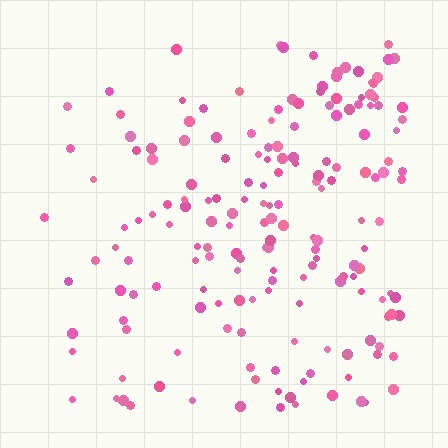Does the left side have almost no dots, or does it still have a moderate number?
Still a moderate number, just noticeably fewer than the right.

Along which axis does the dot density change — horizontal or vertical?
Horizontal.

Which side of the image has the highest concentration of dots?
The right.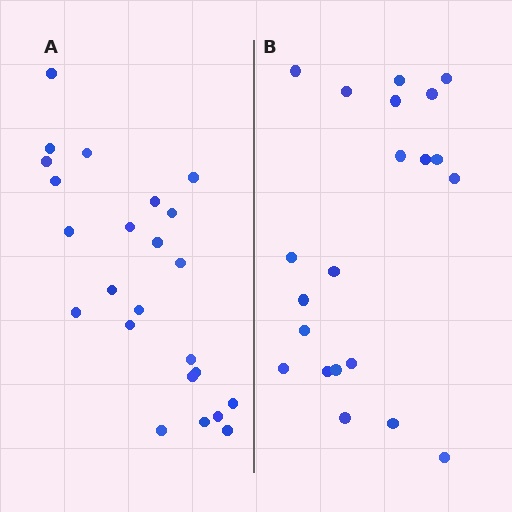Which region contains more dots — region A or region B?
Region A (the left region) has more dots.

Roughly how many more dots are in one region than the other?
Region A has just a few more — roughly 2 or 3 more dots than region B.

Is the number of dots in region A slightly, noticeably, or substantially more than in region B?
Region A has only slightly more — the two regions are fairly close. The ratio is roughly 1.1 to 1.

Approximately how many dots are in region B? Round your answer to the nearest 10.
About 20 dots. (The exact count is 21, which rounds to 20.)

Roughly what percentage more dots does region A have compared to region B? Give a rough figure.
About 15% more.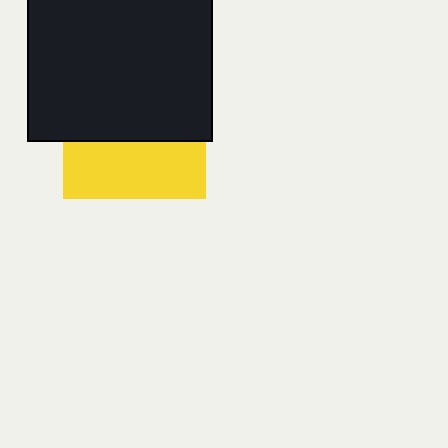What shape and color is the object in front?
The object in front is a black square.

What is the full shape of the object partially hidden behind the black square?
The partially hidden object is a yellow square.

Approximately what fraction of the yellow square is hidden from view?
Roughly 60% of the yellow square is hidden behind the black square.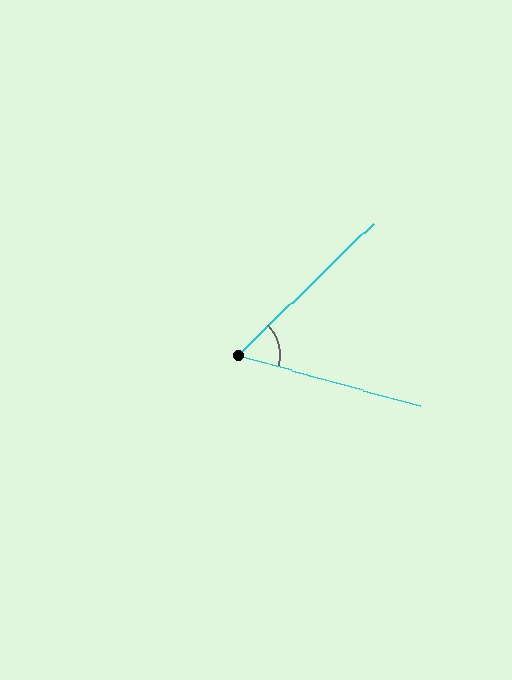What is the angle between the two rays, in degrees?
Approximately 60 degrees.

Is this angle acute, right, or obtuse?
It is acute.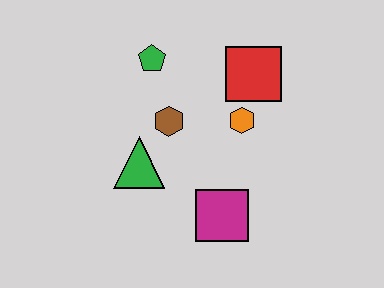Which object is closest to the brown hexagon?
The green triangle is closest to the brown hexagon.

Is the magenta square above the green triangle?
No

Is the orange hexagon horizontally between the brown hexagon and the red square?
Yes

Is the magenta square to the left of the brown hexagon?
No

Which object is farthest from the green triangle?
The red square is farthest from the green triangle.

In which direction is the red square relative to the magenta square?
The red square is above the magenta square.